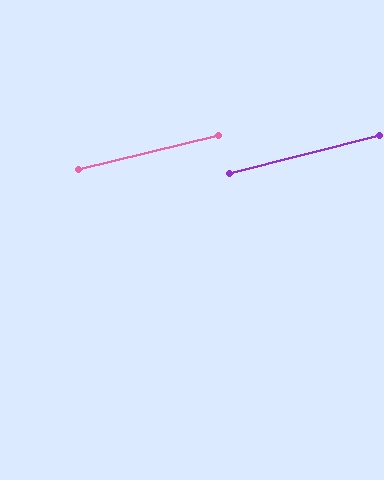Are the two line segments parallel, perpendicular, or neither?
Parallel — their directions differ by only 0.5°.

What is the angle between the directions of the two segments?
Approximately 1 degree.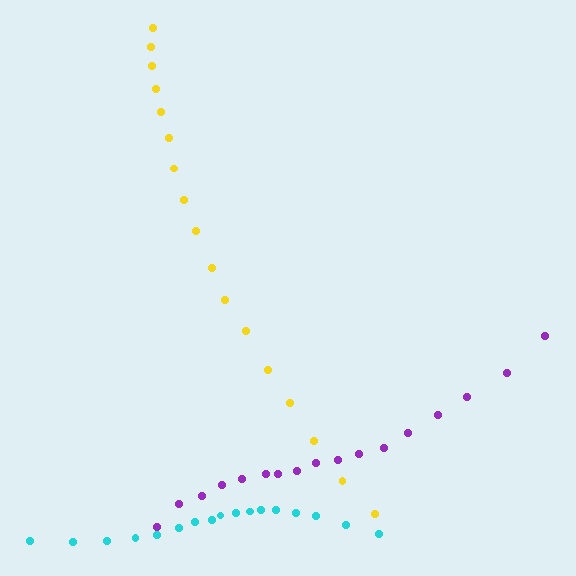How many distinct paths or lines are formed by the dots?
There are 3 distinct paths.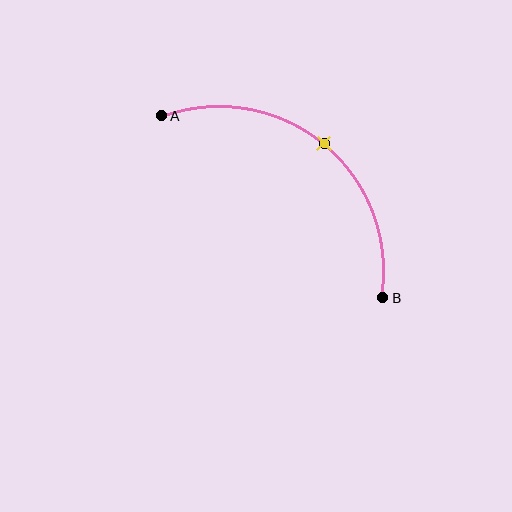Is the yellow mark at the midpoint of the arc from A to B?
Yes. The yellow mark lies on the arc at equal arc-length from both A and B — it is the arc midpoint.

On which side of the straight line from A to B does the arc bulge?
The arc bulges above and to the right of the straight line connecting A and B.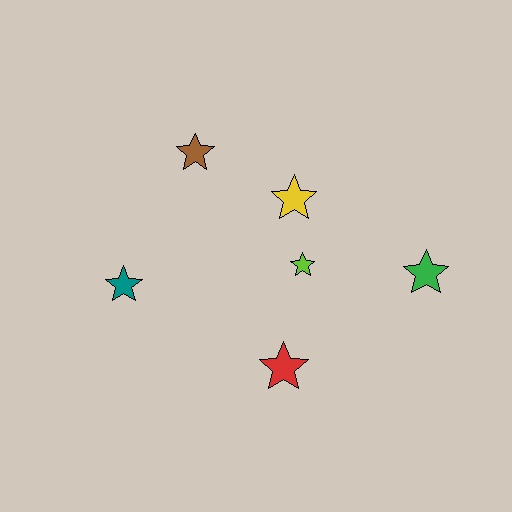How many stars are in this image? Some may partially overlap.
There are 6 stars.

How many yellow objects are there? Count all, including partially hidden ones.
There is 1 yellow object.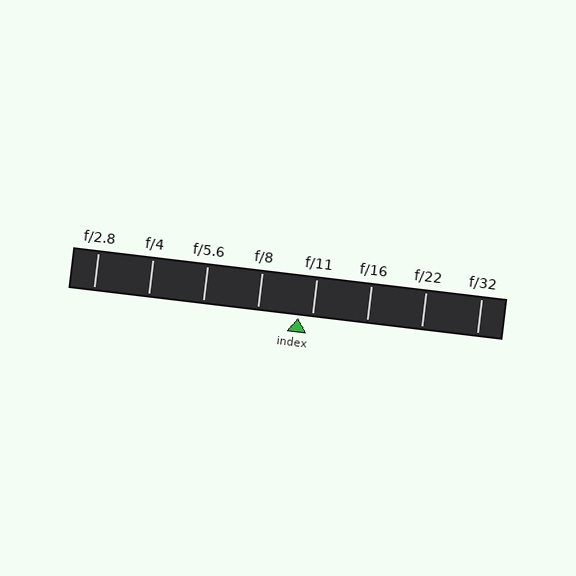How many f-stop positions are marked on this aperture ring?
There are 8 f-stop positions marked.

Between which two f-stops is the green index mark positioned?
The index mark is between f/8 and f/11.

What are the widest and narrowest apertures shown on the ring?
The widest aperture shown is f/2.8 and the narrowest is f/32.